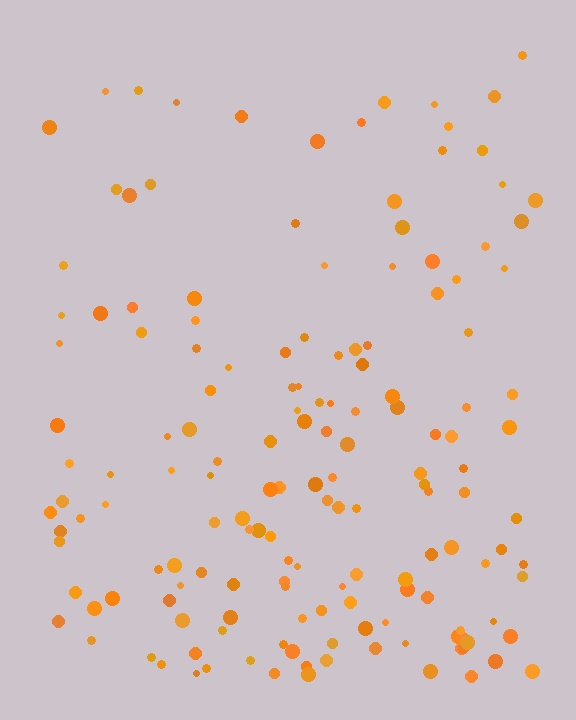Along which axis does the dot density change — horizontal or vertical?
Vertical.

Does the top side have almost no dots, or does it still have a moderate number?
Still a moderate number, just noticeably fewer than the bottom.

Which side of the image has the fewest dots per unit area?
The top.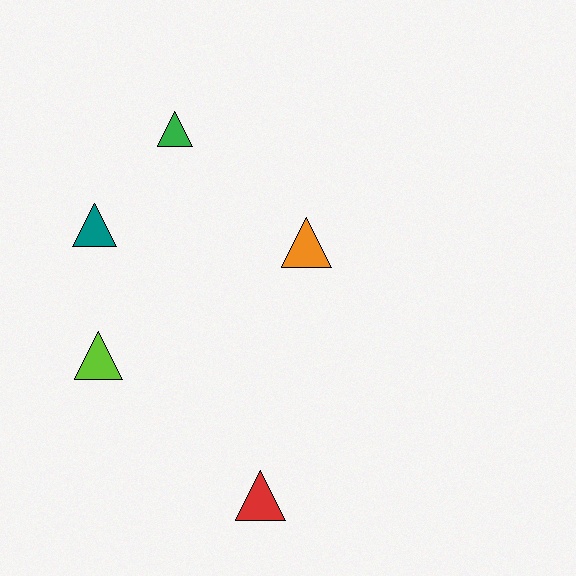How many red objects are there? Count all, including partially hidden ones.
There is 1 red object.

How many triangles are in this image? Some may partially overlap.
There are 5 triangles.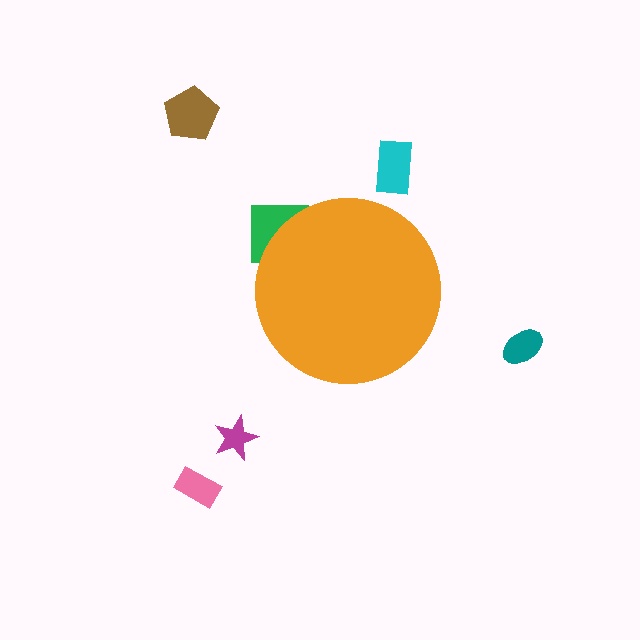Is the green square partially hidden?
Yes, the green square is partially hidden behind the orange circle.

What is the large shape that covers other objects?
An orange circle.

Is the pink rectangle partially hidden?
No, the pink rectangle is fully visible.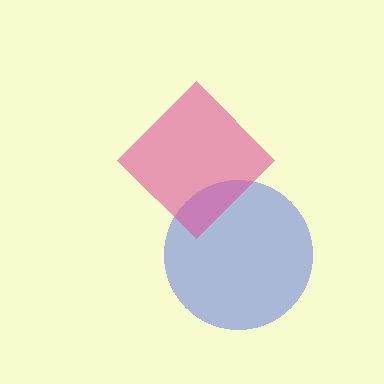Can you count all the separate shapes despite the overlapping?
Yes, there are 2 separate shapes.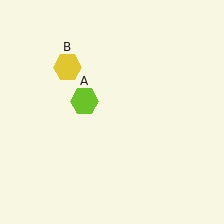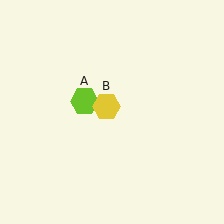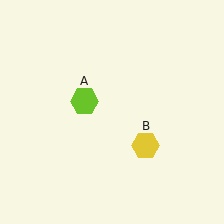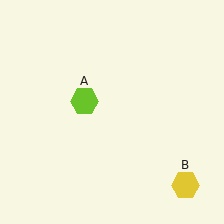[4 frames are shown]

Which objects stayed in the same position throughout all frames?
Lime hexagon (object A) remained stationary.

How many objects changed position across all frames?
1 object changed position: yellow hexagon (object B).